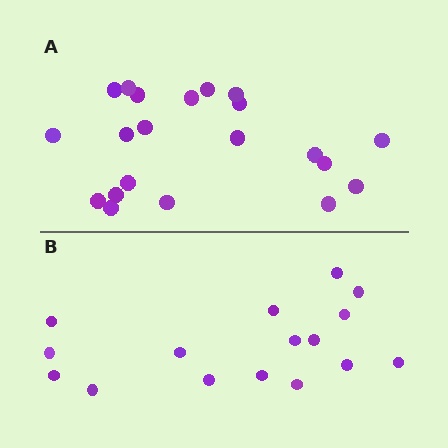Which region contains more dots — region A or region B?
Region A (the top region) has more dots.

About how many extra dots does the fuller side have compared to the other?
Region A has about 5 more dots than region B.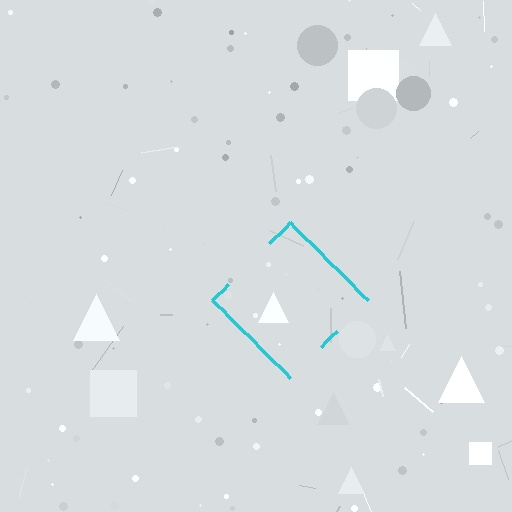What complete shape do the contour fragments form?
The contour fragments form a diamond.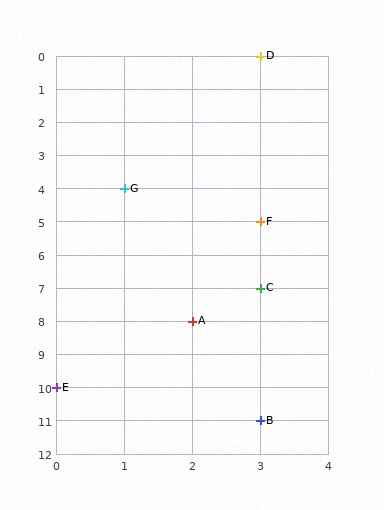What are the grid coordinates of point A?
Point A is at grid coordinates (2, 8).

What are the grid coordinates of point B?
Point B is at grid coordinates (3, 11).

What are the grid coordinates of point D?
Point D is at grid coordinates (3, 0).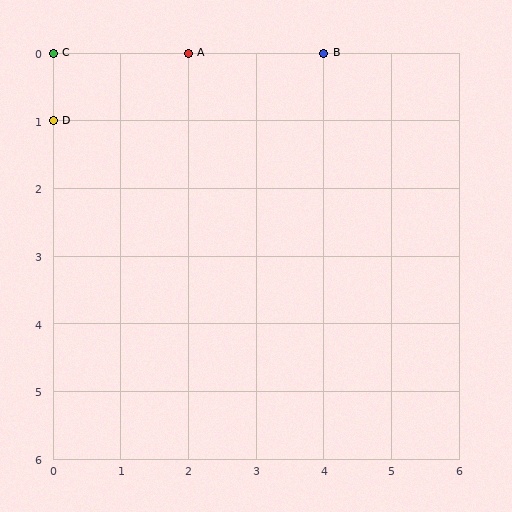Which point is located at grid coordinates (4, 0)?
Point B is at (4, 0).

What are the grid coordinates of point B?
Point B is at grid coordinates (4, 0).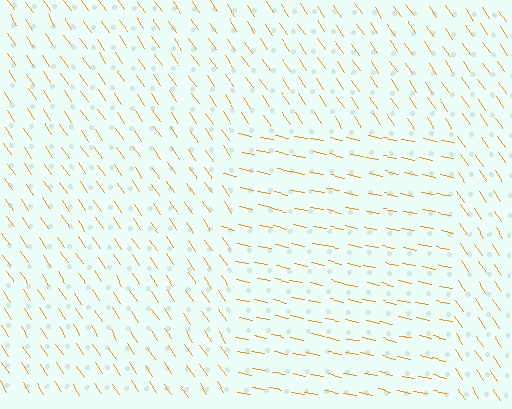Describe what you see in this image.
The image is filled with small orange line segments. A rectangle region in the image has lines oriented differently from the surrounding lines, creating a visible texture boundary.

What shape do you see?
I see a rectangle.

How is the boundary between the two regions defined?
The boundary is defined purely by a change in line orientation (approximately 45 degrees difference). All lines are the same color and thickness.